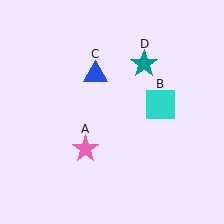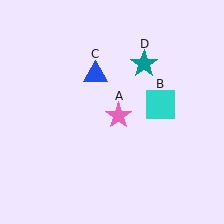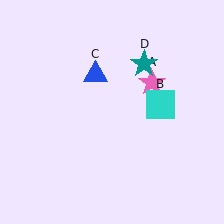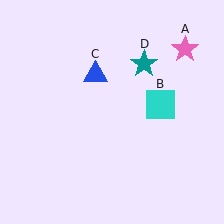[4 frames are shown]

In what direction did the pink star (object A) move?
The pink star (object A) moved up and to the right.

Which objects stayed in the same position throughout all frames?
Cyan square (object B) and blue triangle (object C) and teal star (object D) remained stationary.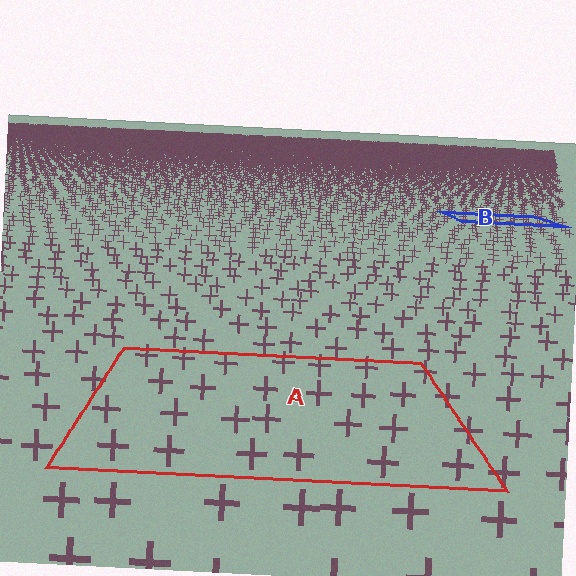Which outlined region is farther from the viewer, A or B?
Region B is farther from the viewer — the texture elements inside it appear smaller and more densely packed.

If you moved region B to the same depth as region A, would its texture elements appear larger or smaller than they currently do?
They would appear larger. At a closer depth, the same texture elements are projected at a bigger on-screen size.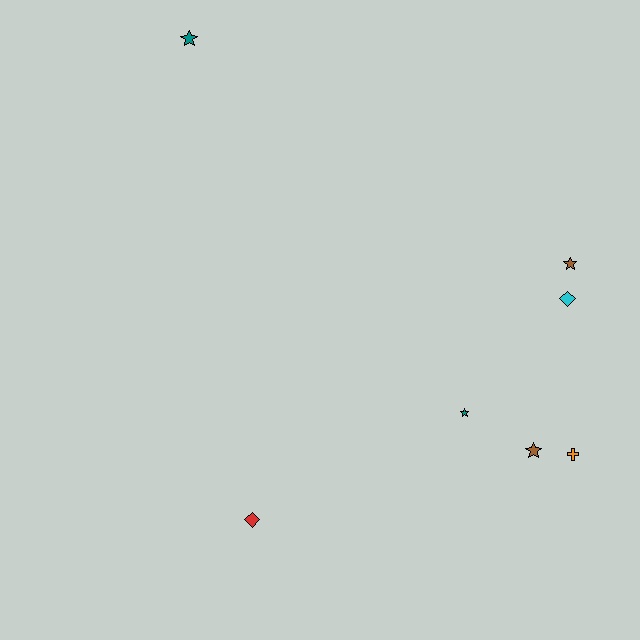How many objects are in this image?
There are 7 objects.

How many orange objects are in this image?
There is 1 orange object.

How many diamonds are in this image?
There are 2 diamonds.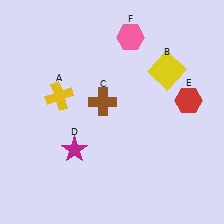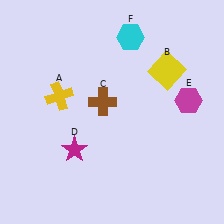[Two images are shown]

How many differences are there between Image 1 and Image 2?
There are 2 differences between the two images.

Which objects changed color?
E changed from red to magenta. F changed from pink to cyan.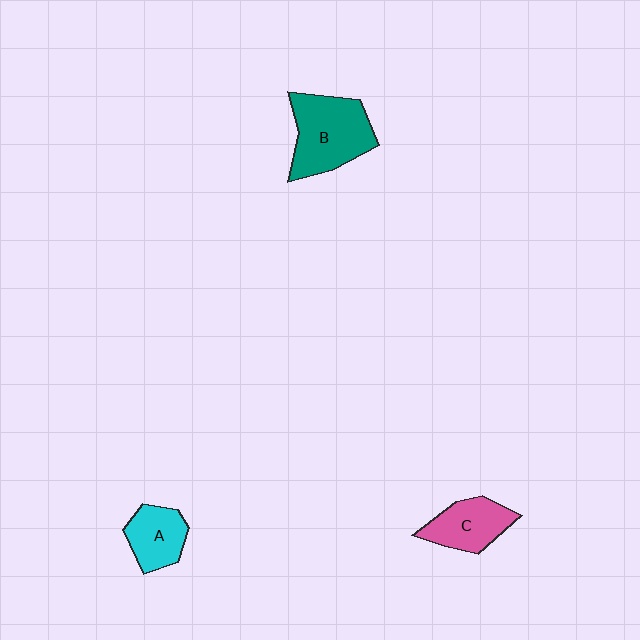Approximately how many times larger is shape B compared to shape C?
Approximately 1.6 times.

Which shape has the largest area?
Shape B (teal).